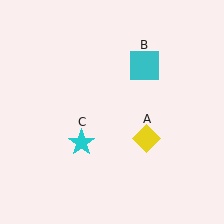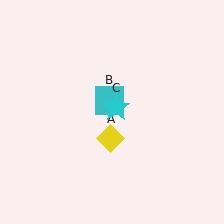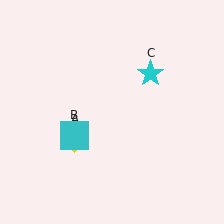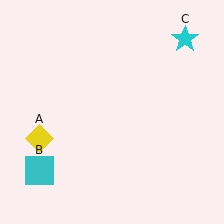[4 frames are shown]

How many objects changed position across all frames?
3 objects changed position: yellow diamond (object A), cyan square (object B), cyan star (object C).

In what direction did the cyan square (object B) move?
The cyan square (object B) moved down and to the left.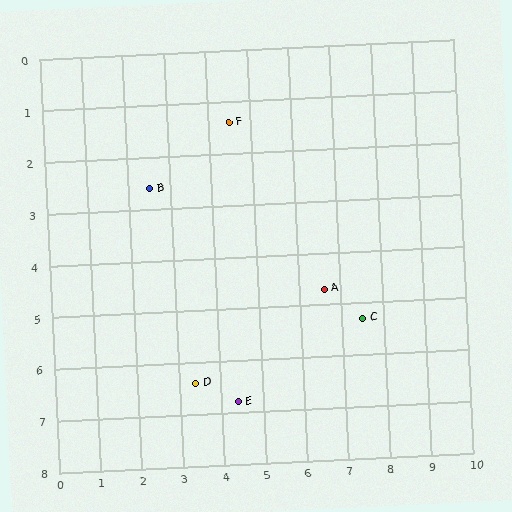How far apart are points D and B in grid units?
Points D and B are about 3.9 grid units apart.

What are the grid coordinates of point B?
Point B is at approximately (2.5, 2.6).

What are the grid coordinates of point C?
Point C is at approximately (7.5, 5.3).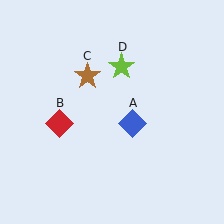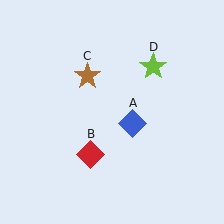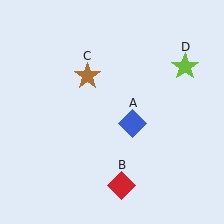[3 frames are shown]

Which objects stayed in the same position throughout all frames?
Blue diamond (object A) and brown star (object C) remained stationary.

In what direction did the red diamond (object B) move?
The red diamond (object B) moved down and to the right.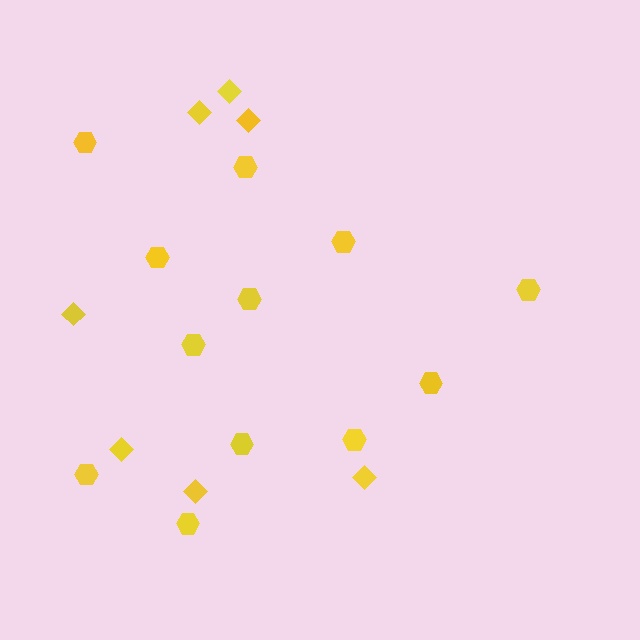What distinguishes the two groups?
There are 2 groups: one group of hexagons (12) and one group of diamonds (7).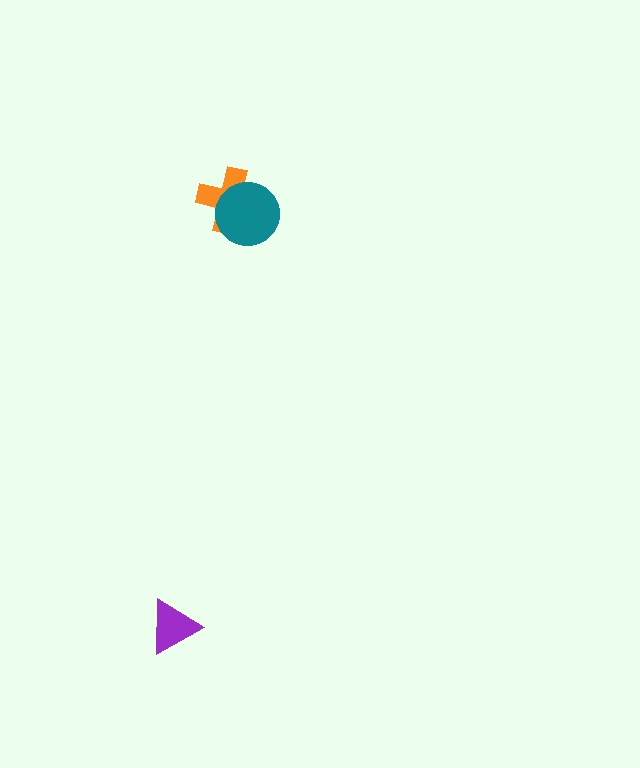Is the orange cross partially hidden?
Yes, it is partially covered by another shape.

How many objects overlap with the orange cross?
1 object overlaps with the orange cross.